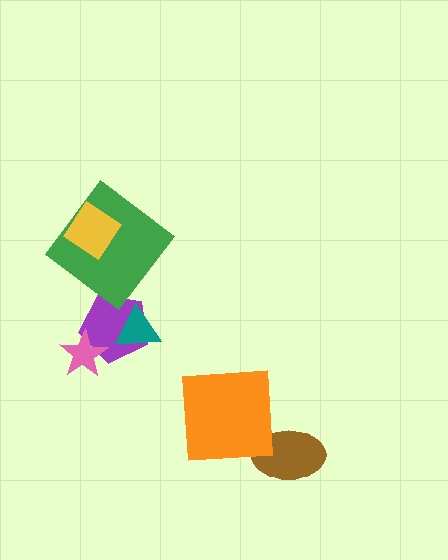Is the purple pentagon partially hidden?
Yes, it is partially covered by another shape.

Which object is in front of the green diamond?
The yellow diamond is in front of the green diamond.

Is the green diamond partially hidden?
Yes, it is partially covered by another shape.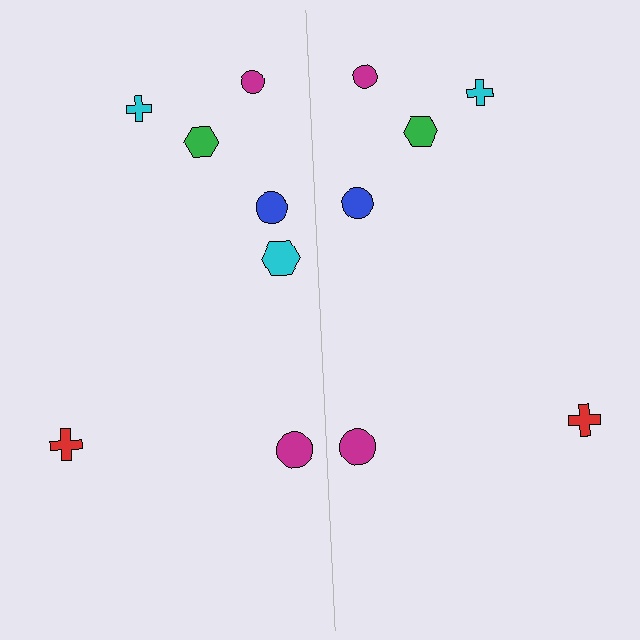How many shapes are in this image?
There are 13 shapes in this image.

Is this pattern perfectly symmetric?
No, the pattern is not perfectly symmetric. A cyan hexagon is missing from the right side.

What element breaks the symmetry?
A cyan hexagon is missing from the right side.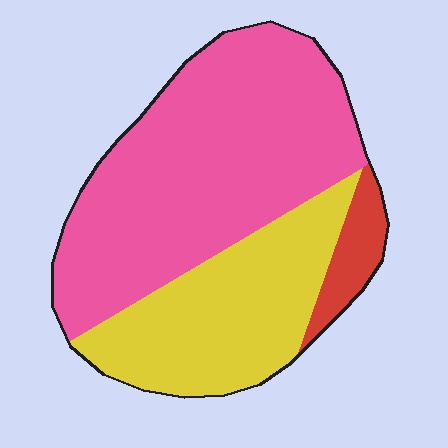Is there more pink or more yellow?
Pink.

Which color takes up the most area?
Pink, at roughly 60%.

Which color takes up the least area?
Red, at roughly 5%.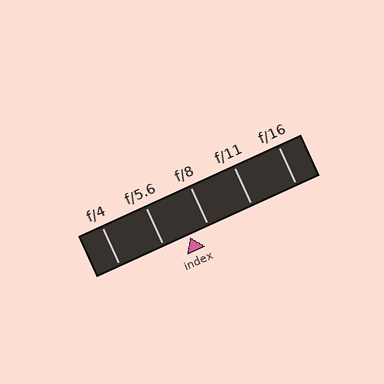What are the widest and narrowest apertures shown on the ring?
The widest aperture shown is f/4 and the narrowest is f/16.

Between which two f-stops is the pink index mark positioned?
The index mark is between f/5.6 and f/8.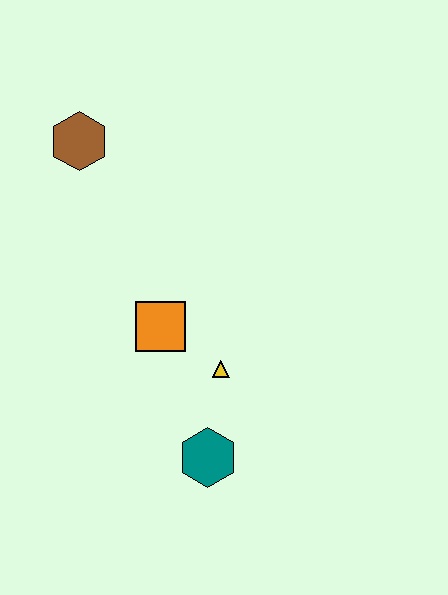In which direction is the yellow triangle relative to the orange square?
The yellow triangle is to the right of the orange square.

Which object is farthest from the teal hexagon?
The brown hexagon is farthest from the teal hexagon.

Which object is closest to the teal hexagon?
The yellow triangle is closest to the teal hexagon.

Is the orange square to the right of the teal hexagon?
No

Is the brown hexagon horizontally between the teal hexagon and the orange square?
No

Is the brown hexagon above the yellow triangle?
Yes